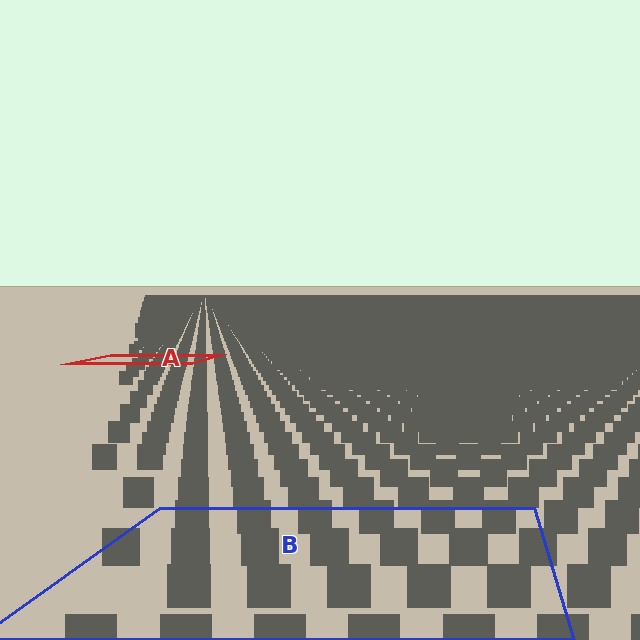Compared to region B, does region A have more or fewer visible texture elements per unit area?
Region A has more texture elements per unit area — they are packed more densely because it is farther away.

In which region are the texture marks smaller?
The texture marks are smaller in region A, because it is farther away.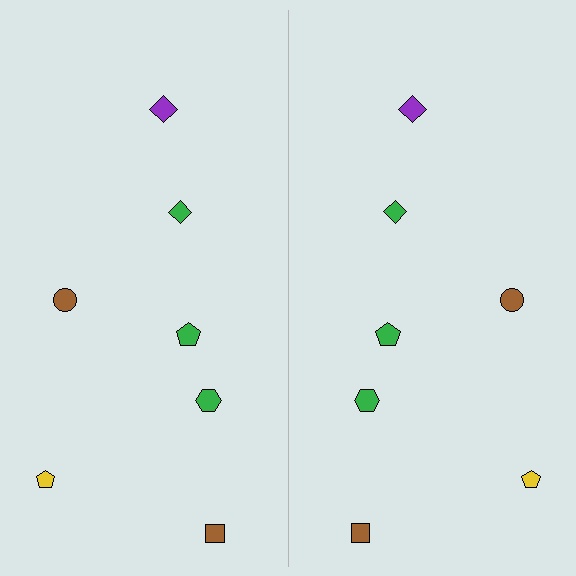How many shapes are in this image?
There are 14 shapes in this image.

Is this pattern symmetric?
Yes, this pattern has bilateral (reflection) symmetry.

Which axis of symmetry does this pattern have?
The pattern has a vertical axis of symmetry running through the center of the image.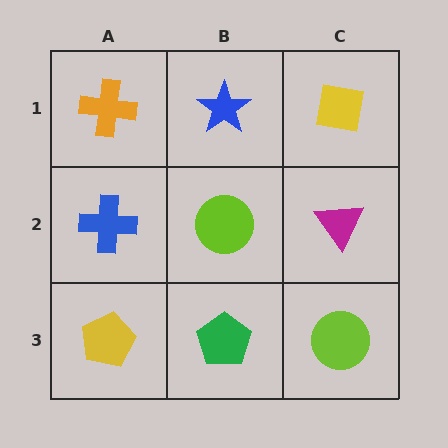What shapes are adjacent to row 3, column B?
A lime circle (row 2, column B), a yellow pentagon (row 3, column A), a lime circle (row 3, column C).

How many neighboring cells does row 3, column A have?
2.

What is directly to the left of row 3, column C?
A green pentagon.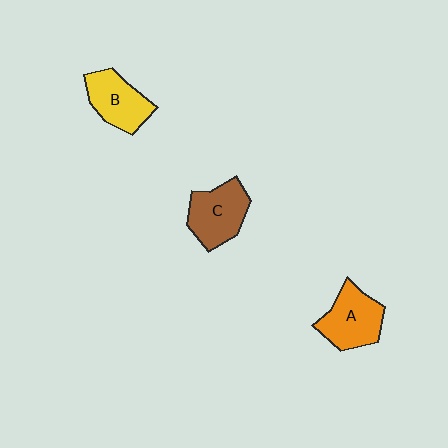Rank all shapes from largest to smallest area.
From largest to smallest: C (brown), A (orange), B (yellow).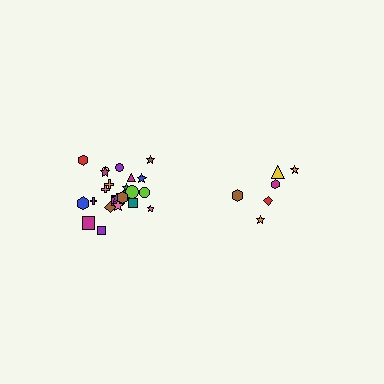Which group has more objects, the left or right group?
The left group.